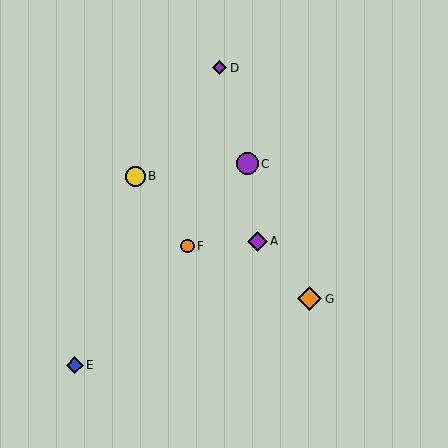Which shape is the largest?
The orange diamond (labeled G) is the largest.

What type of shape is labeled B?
Shape B is a yellow circle.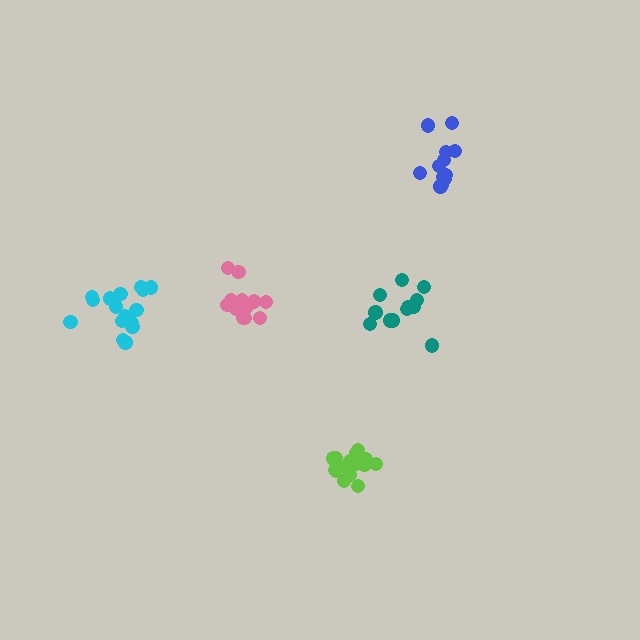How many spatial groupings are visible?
There are 5 spatial groupings.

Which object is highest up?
The blue cluster is topmost.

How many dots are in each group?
Group 1: 16 dots, Group 2: 12 dots, Group 3: 15 dots, Group 4: 13 dots, Group 5: 12 dots (68 total).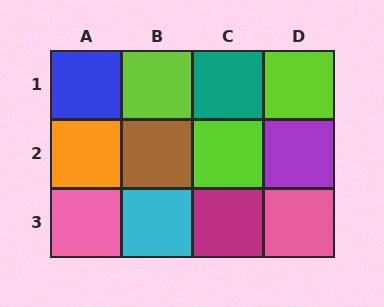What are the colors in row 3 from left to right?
Pink, cyan, magenta, pink.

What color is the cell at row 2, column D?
Purple.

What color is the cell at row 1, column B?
Lime.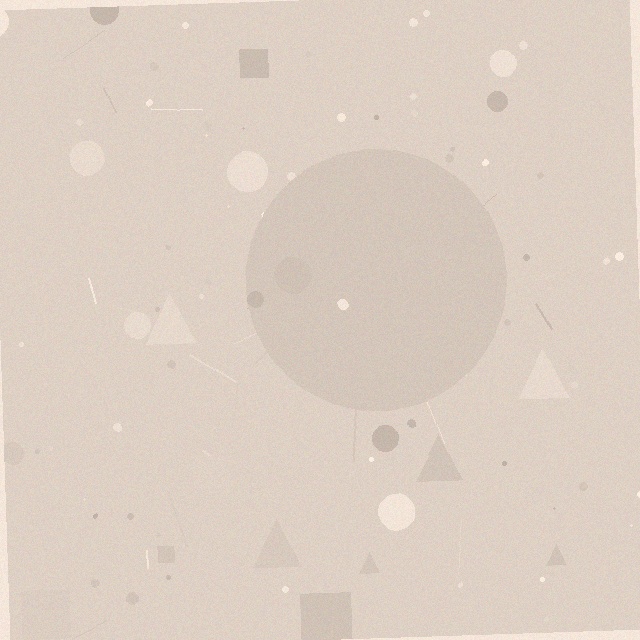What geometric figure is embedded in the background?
A circle is embedded in the background.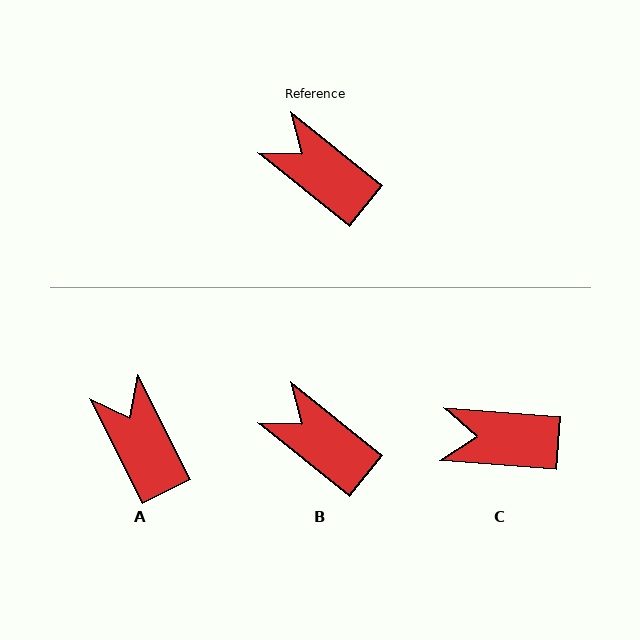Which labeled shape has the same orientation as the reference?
B.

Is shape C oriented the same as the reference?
No, it is off by about 35 degrees.